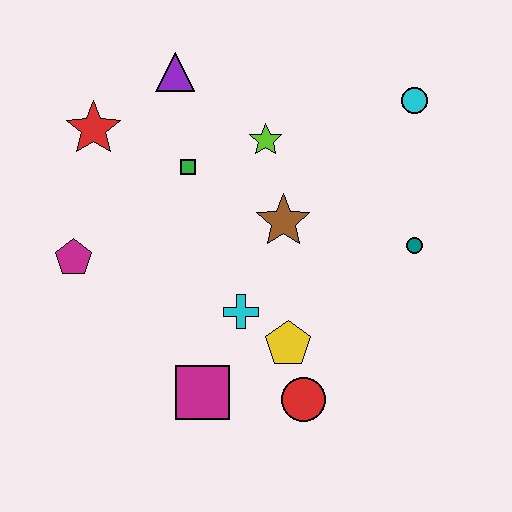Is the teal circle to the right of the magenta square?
Yes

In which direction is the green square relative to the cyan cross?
The green square is above the cyan cross.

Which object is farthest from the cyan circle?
The magenta pentagon is farthest from the cyan circle.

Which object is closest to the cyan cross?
The yellow pentagon is closest to the cyan cross.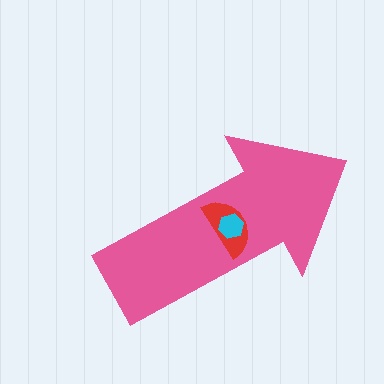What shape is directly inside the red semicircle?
The cyan hexagon.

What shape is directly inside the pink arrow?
The red semicircle.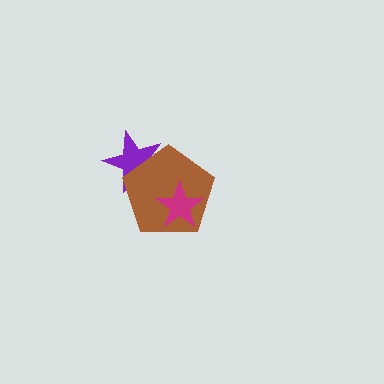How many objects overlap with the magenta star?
1 object overlaps with the magenta star.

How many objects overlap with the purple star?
1 object overlaps with the purple star.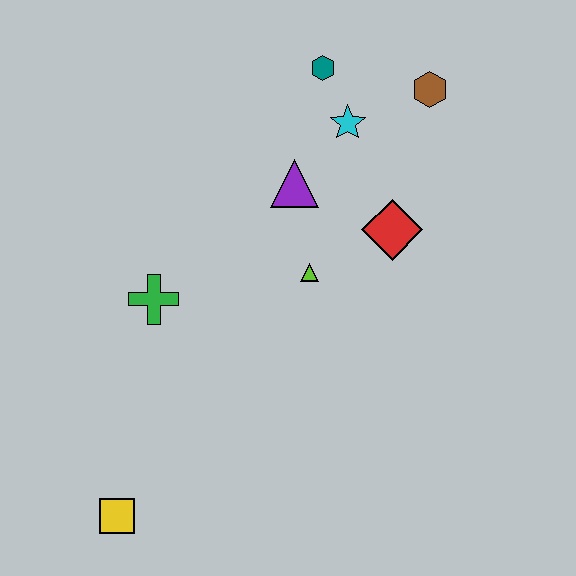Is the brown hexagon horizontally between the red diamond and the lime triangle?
No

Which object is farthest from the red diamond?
The yellow square is farthest from the red diamond.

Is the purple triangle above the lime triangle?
Yes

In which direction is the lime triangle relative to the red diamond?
The lime triangle is to the left of the red diamond.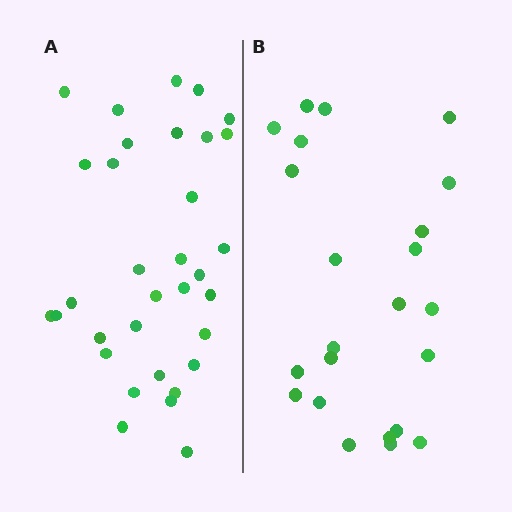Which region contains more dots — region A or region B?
Region A (the left region) has more dots.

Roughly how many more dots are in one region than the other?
Region A has roughly 10 or so more dots than region B.